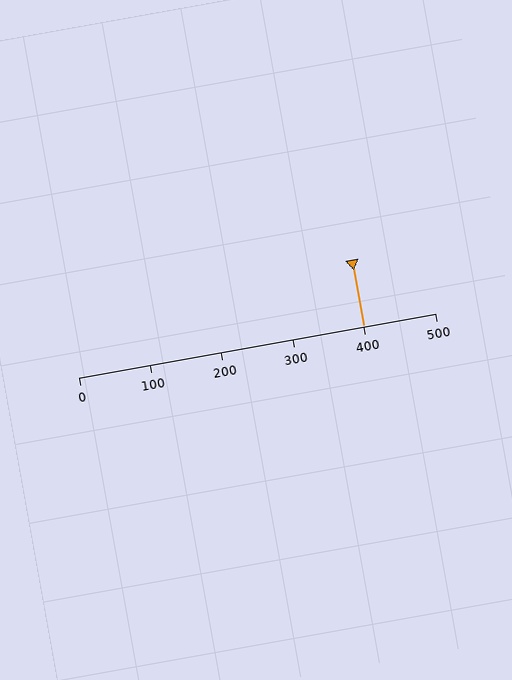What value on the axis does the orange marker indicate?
The marker indicates approximately 400.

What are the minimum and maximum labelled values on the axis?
The axis runs from 0 to 500.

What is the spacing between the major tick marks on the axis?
The major ticks are spaced 100 apart.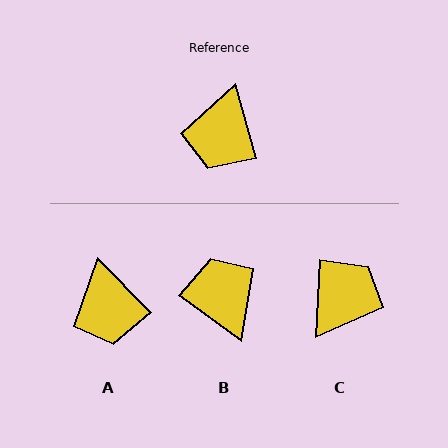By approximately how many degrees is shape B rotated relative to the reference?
Approximately 142 degrees clockwise.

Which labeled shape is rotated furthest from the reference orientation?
C, about 162 degrees away.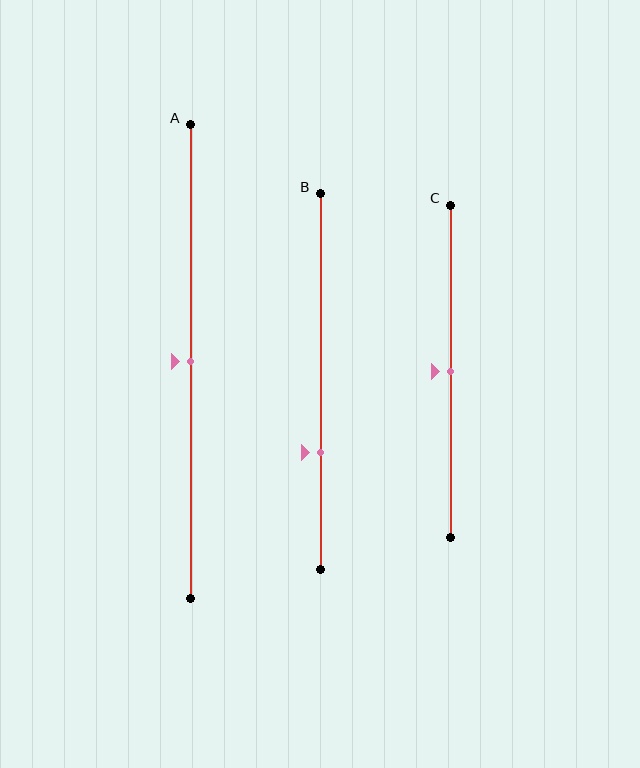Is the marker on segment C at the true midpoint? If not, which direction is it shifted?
Yes, the marker on segment C is at the true midpoint.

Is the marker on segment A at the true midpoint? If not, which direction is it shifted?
Yes, the marker on segment A is at the true midpoint.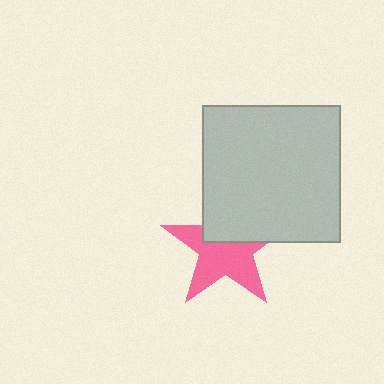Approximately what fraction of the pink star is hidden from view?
Roughly 40% of the pink star is hidden behind the light gray square.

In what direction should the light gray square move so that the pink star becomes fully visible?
The light gray square should move up. That is the shortest direction to clear the overlap and leave the pink star fully visible.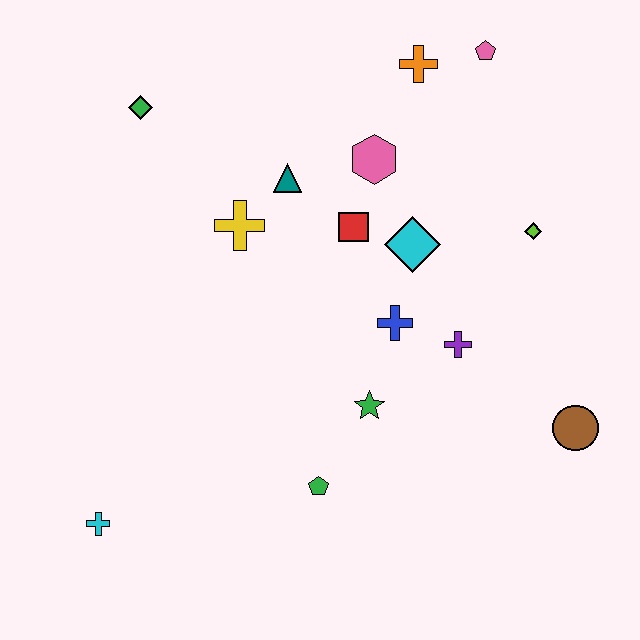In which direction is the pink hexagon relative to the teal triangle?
The pink hexagon is to the right of the teal triangle.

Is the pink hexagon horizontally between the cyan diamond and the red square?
Yes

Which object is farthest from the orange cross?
The cyan cross is farthest from the orange cross.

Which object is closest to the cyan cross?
The green pentagon is closest to the cyan cross.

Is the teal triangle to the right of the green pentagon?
No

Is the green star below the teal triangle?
Yes